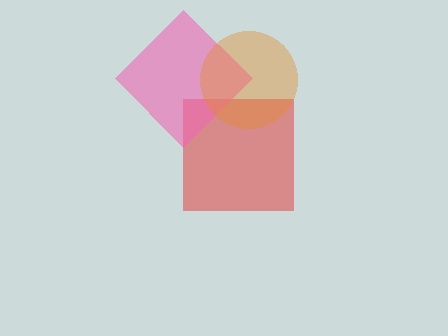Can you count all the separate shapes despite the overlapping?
Yes, there are 3 separate shapes.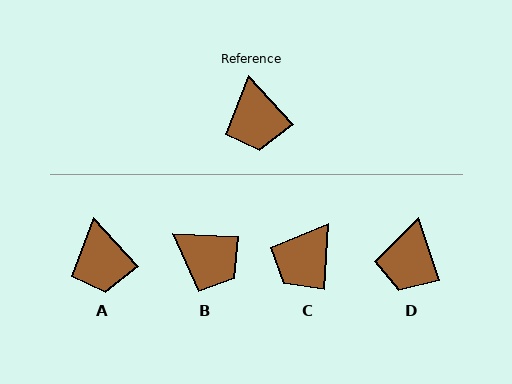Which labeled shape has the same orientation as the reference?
A.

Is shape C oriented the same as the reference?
No, it is off by about 46 degrees.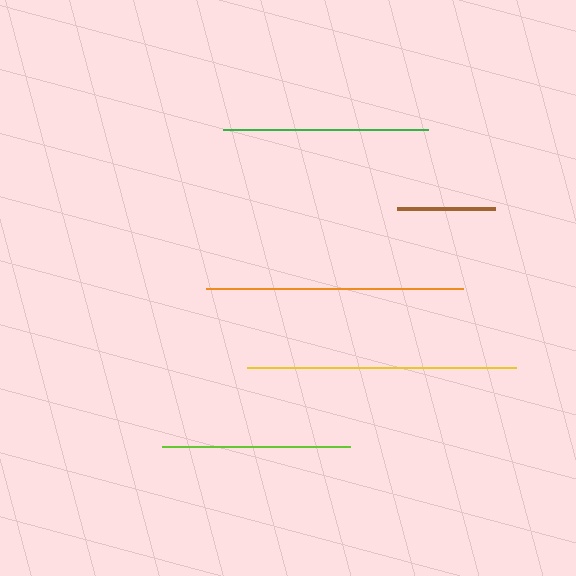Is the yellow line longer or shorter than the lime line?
The yellow line is longer than the lime line.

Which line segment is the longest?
The yellow line is the longest at approximately 269 pixels.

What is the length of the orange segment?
The orange segment is approximately 257 pixels long.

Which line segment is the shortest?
The brown line is the shortest at approximately 98 pixels.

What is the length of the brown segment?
The brown segment is approximately 98 pixels long.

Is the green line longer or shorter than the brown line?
The green line is longer than the brown line.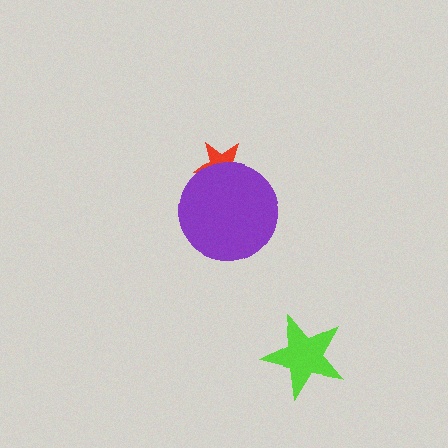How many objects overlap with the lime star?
0 objects overlap with the lime star.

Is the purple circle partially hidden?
No, no other shape covers it.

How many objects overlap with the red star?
1 object overlaps with the red star.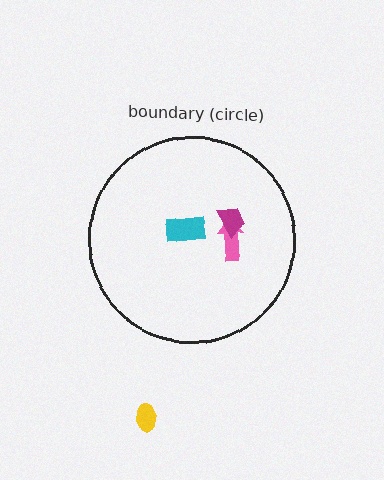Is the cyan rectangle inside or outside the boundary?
Inside.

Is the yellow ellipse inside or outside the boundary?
Outside.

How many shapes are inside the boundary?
3 inside, 1 outside.